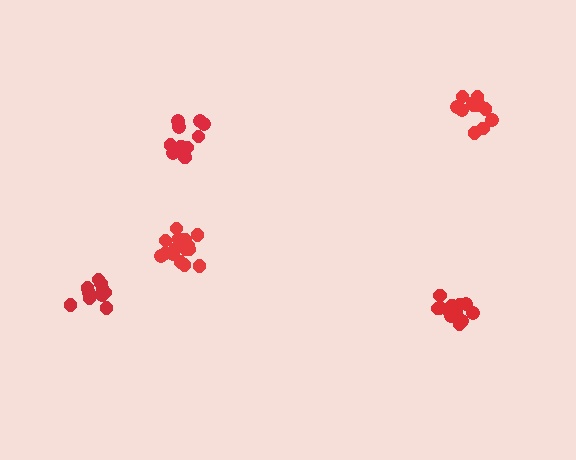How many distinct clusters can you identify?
There are 5 distinct clusters.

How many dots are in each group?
Group 1: 11 dots, Group 2: 11 dots, Group 3: 13 dots, Group 4: 12 dots, Group 5: 15 dots (62 total).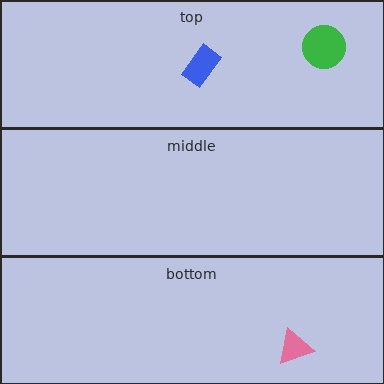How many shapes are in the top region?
2.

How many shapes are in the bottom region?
1.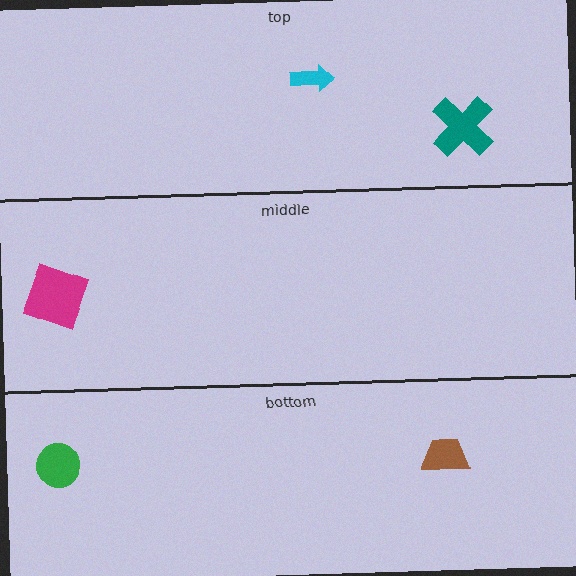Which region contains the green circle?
The bottom region.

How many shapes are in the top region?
2.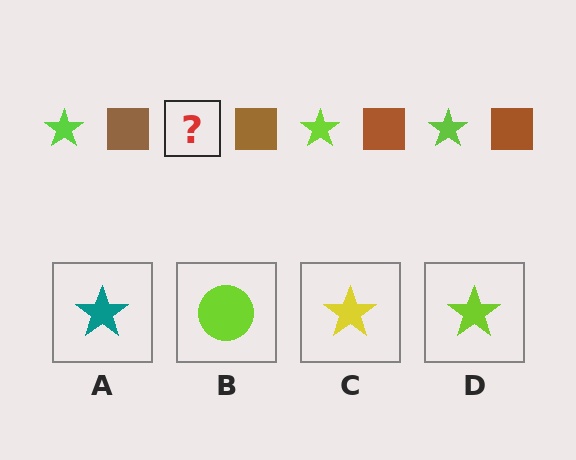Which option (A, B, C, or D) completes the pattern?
D.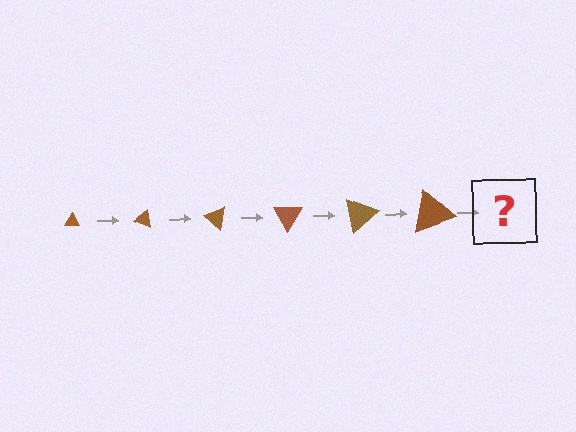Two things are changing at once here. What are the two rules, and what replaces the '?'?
The two rules are that the triangle grows larger each step and it rotates 20 degrees each step. The '?' should be a triangle, larger than the previous one and rotated 120 degrees from the start.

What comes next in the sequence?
The next element should be a triangle, larger than the previous one and rotated 120 degrees from the start.